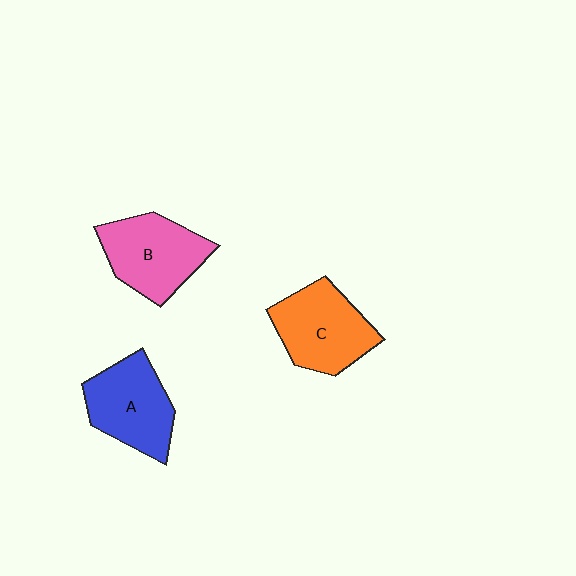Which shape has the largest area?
Shape B (pink).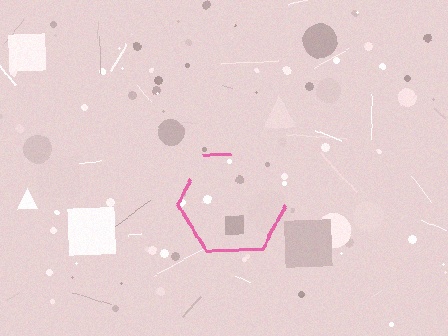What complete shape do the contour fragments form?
The contour fragments form a hexagon.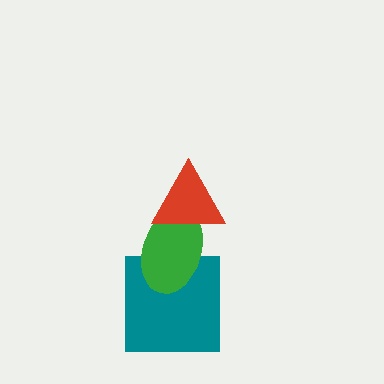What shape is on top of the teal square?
The green ellipse is on top of the teal square.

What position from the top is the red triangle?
The red triangle is 1st from the top.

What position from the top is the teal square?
The teal square is 3rd from the top.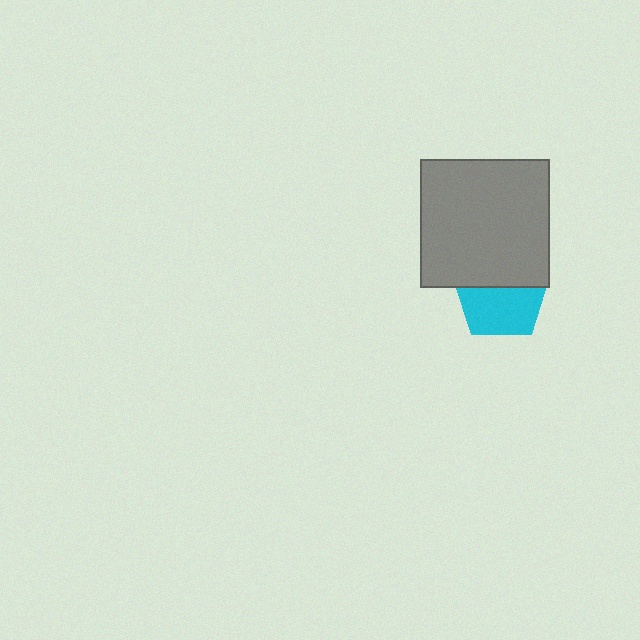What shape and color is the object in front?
The object in front is a gray square.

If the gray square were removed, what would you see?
You would see the complete cyan pentagon.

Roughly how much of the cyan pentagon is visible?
About half of it is visible (roughly 57%).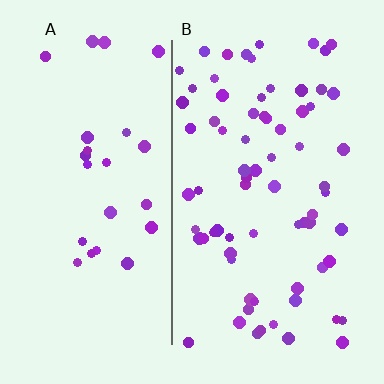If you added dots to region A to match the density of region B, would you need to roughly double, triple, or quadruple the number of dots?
Approximately triple.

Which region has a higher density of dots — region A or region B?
B (the right).